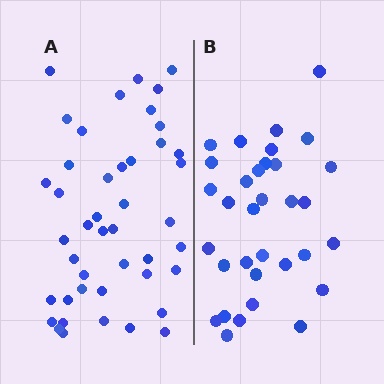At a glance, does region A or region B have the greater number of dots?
Region A (the left region) has more dots.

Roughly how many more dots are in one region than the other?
Region A has roughly 12 or so more dots than region B.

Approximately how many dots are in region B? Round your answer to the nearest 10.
About 30 dots. (The exact count is 33, which rounds to 30.)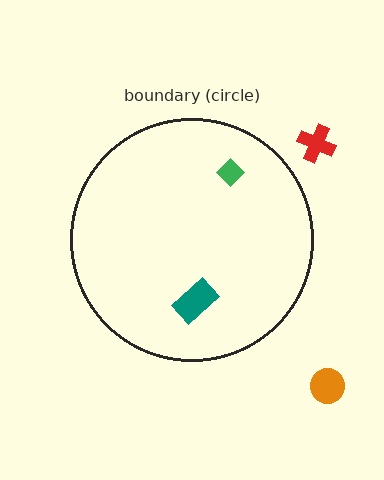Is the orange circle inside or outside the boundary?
Outside.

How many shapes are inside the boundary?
2 inside, 2 outside.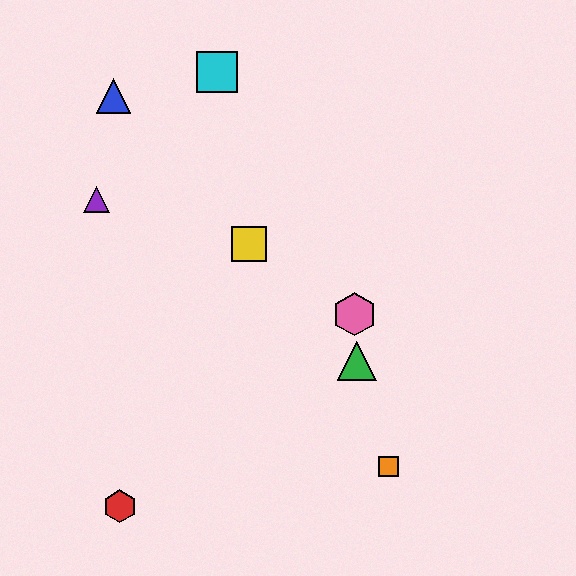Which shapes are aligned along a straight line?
The blue triangle, the green triangle, the yellow square are aligned along a straight line.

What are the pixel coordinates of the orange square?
The orange square is at (388, 466).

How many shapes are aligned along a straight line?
3 shapes (the blue triangle, the green triangle, the yellow square) are aligned along a straight line.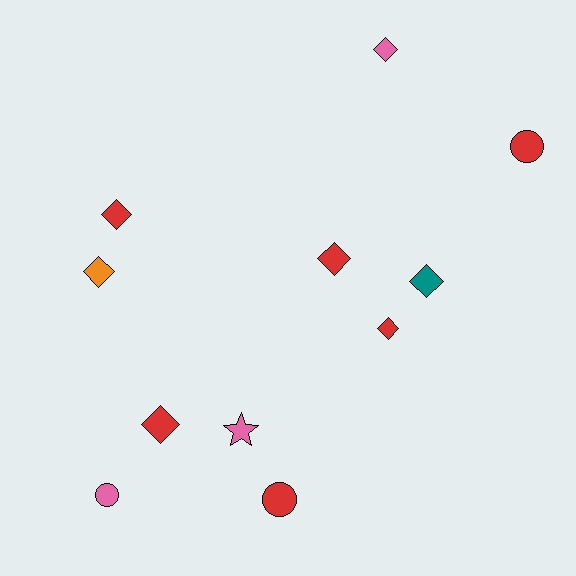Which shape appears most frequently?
Diamond, with 7 objects.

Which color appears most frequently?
Red, with 6 objects.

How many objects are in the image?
There are 11 objects.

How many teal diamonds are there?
There is 1 teal diamond.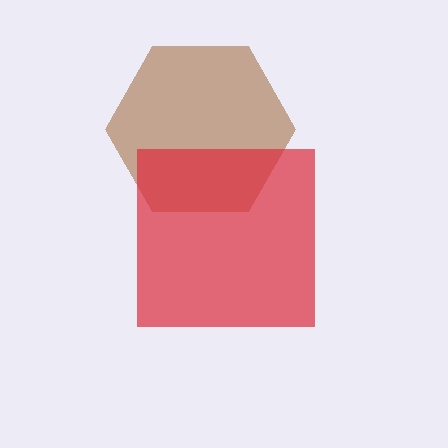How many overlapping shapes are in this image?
There are 2 overlapping shapes in the image.